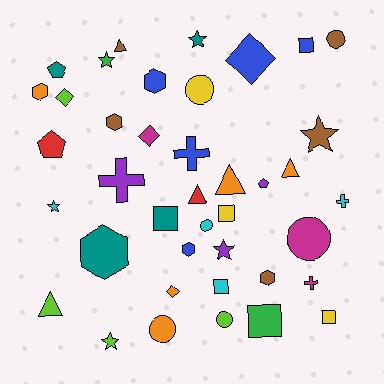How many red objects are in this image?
There are 2 red objects.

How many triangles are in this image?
There are 5 triangles.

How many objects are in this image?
There are 40 objects.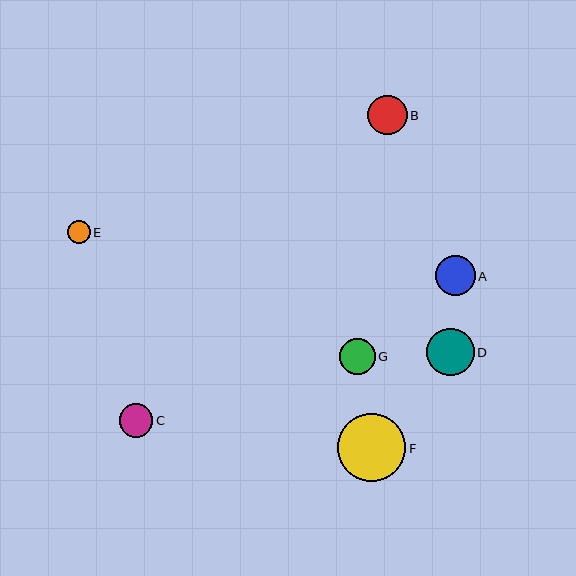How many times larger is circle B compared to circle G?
Circle B is approximately 1.1 times the size of circle G.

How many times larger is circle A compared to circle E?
Circle A is approximately 1.8 times the size of circle E.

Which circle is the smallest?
Circle E is the smallest with a size of approximately 22 pixels.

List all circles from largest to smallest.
From largest to smallest: F, D, B, A, G, C, E.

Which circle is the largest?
Circle F is the largest with a size of approximately 69 pixels.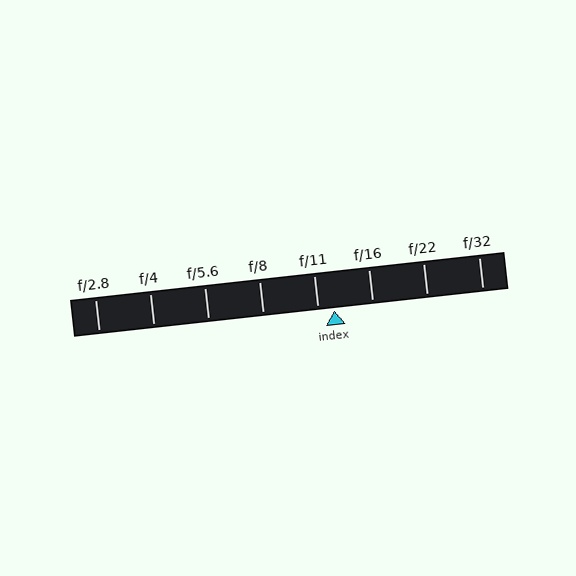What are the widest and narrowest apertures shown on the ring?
The widest aperture shown is f/2.8 and the narrowest is f/32.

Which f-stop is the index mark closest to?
The index mark is closest to f/11.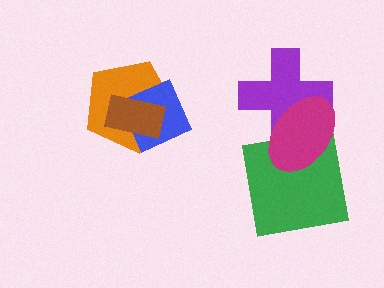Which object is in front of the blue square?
The brown rectangle is in front of the blue square.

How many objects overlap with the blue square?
2 objects overlap with the blue square.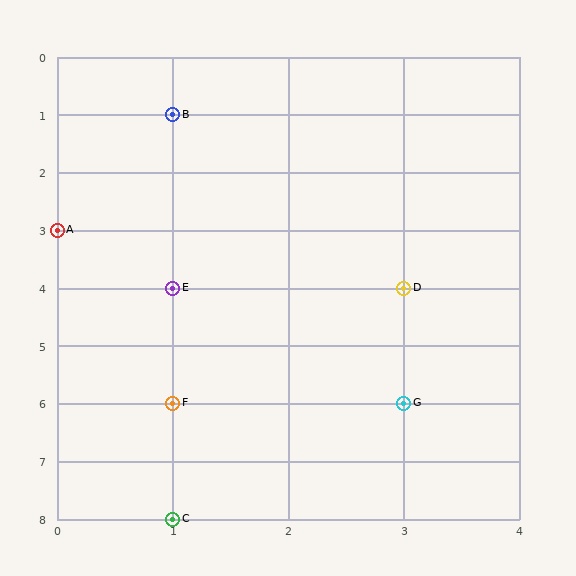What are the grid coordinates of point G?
Point G is at grid coordinates (3, 6).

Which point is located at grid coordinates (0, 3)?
Point A is at (0, 3).